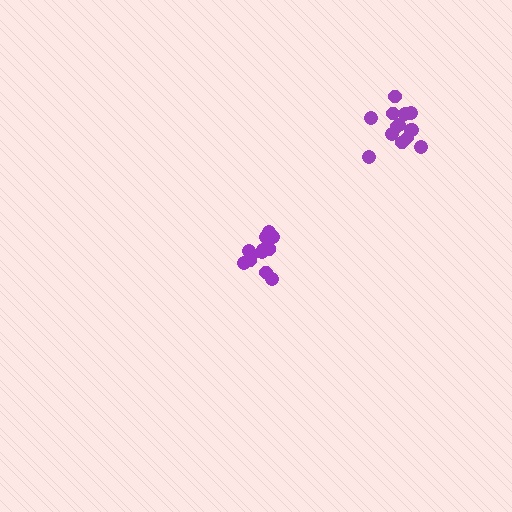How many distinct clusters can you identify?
There are 2 distinct clusters.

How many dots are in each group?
Group 1: 14 dots, Group 2: 13 dots (27 total).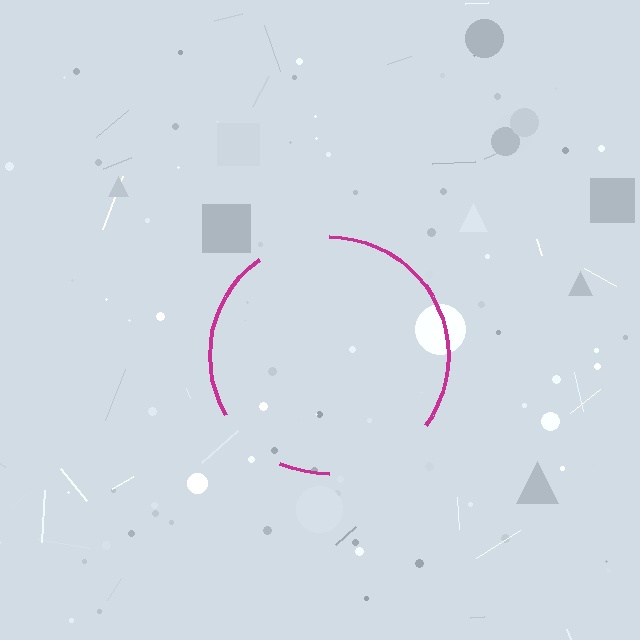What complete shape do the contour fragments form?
The contour fragments form a circle.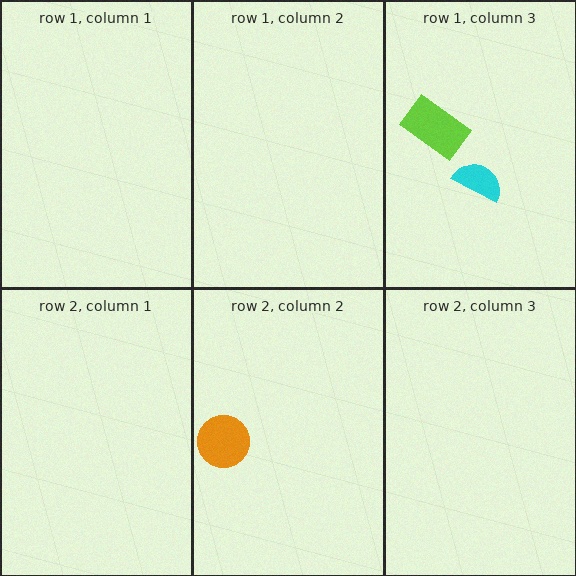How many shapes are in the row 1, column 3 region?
2.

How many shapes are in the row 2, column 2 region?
1.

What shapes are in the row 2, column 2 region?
The orange circle.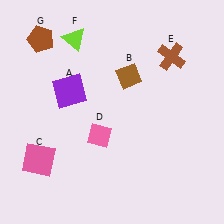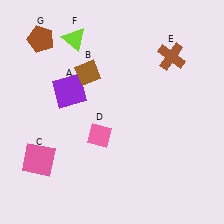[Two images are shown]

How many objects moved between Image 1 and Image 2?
1 object moved between the two images.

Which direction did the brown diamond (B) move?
The brown diamond (B) moved left.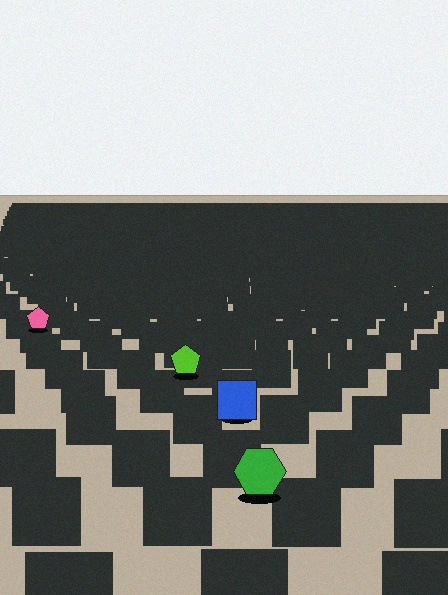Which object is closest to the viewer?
The green hexagon is closest. The texture marks near it are larger and more spread out.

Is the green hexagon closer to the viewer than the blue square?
Yes. The green hexagon is closer — you can tell from the texture gradient: the ground texture is coarser near it.